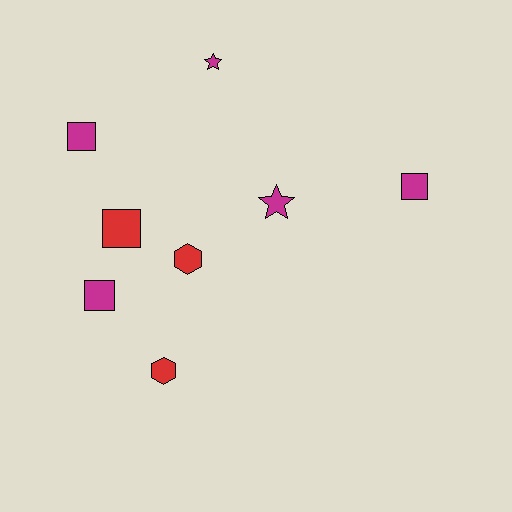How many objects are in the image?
There are 8 objects.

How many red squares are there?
There is 1 red square.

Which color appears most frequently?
Magenta, with 5 objects.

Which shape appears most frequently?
Square, with 4 objects.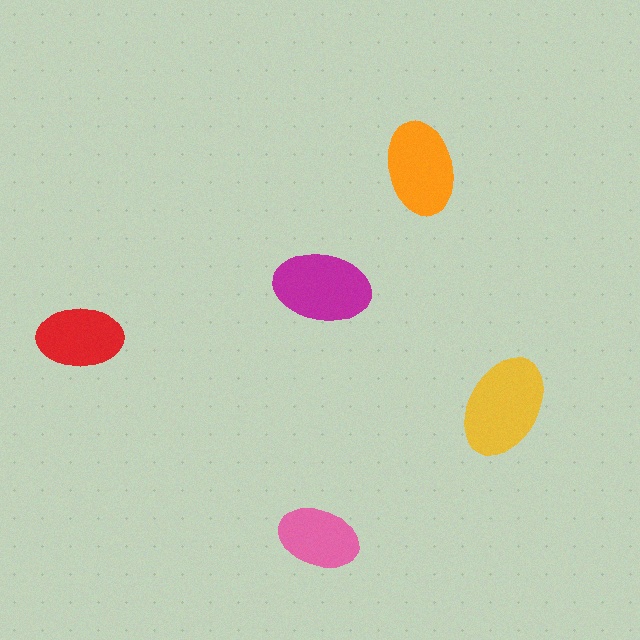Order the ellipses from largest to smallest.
the yellow one, the magenta one, the orange one, the red one, the pink one.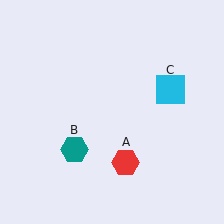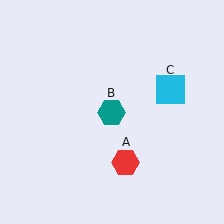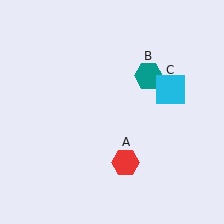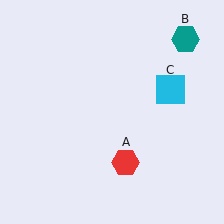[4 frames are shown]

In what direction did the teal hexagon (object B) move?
The teal hexagon (object B) moved up and to the right.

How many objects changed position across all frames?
1 object changed position: teal hexagon (object B).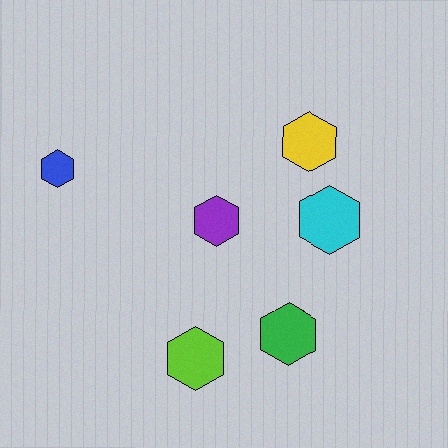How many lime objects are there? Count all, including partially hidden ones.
There is 1 lime object.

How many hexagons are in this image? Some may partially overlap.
There are 6 hexagons.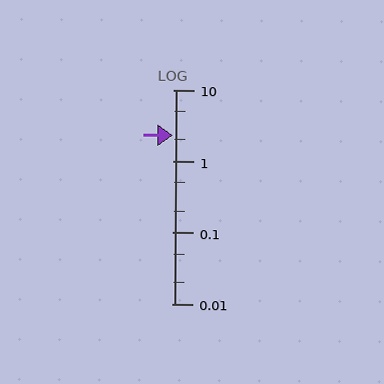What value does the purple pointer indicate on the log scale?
The pointer indicates approximately 2.3.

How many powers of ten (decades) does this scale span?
The scale spans 3 decades, from 0.01 to 10.